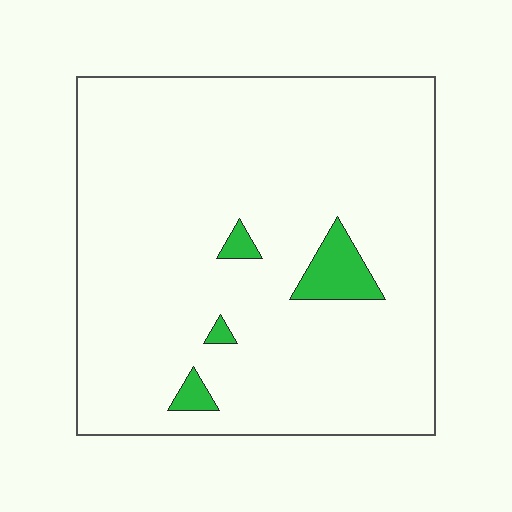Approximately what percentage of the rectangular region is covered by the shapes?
Approximately 5%.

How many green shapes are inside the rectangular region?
4.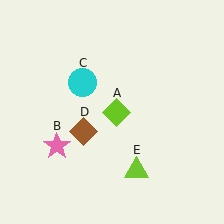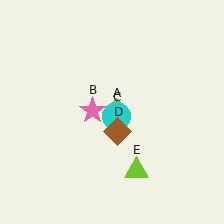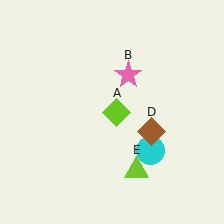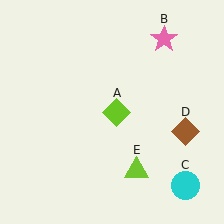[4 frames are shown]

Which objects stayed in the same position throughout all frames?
Lime diamond (object A) and lime triangle (object E) remained stationary.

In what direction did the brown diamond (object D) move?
The brown diamond (object D) moved right.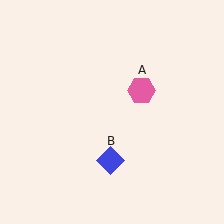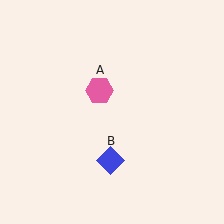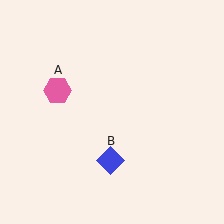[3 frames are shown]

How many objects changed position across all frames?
1 object changed position: pink hexagon (object A).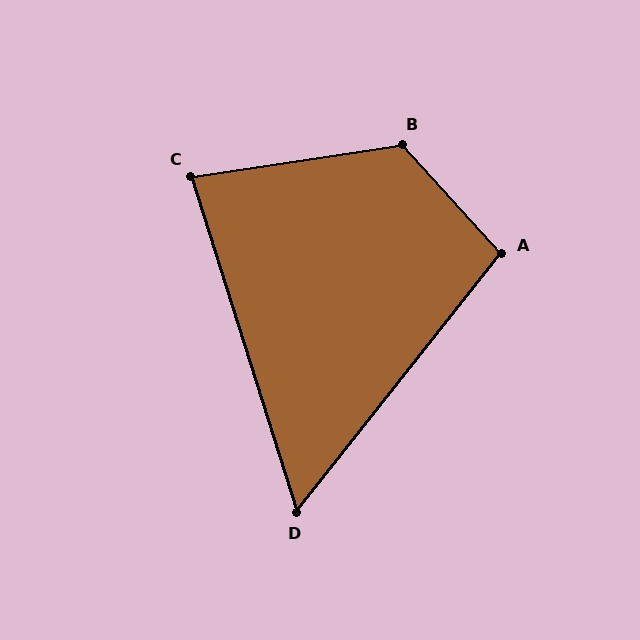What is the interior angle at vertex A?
Approximately 99 degrees (obtuse).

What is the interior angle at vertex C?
Approximately 81 degrees (acute).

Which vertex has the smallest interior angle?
D, at approximately 56 degrees.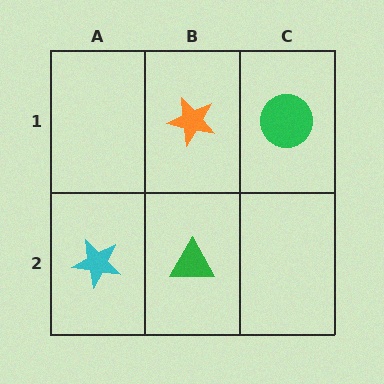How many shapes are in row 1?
2 shapes.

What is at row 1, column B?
An orange star.